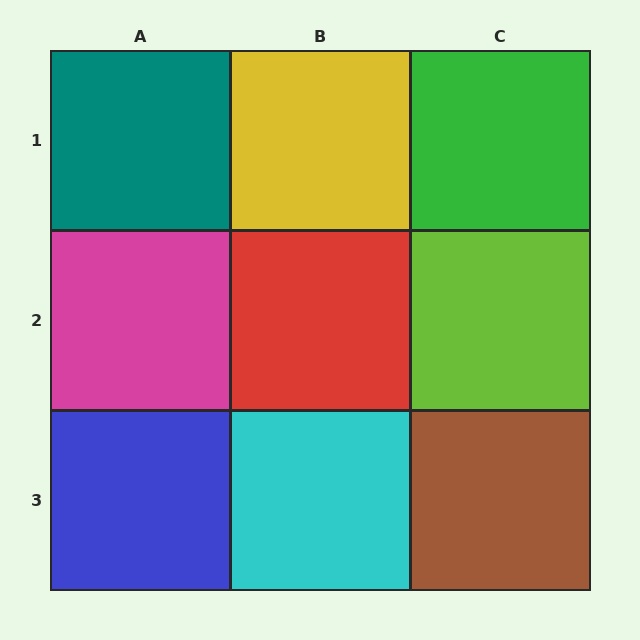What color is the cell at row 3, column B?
Cyan.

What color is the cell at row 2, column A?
Magenta.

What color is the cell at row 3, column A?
Blue.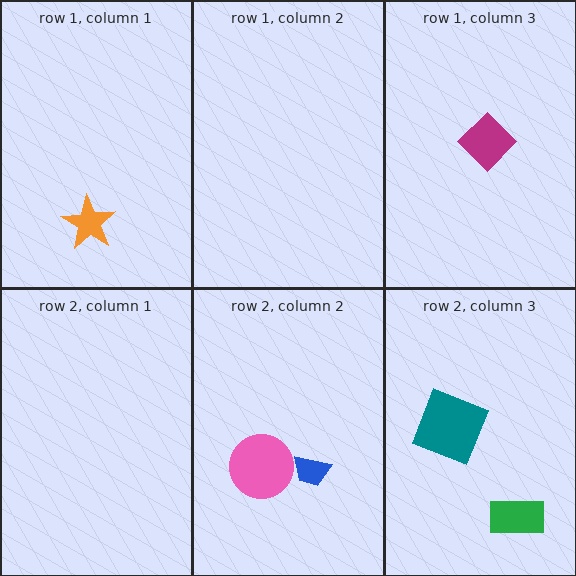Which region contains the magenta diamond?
The row 1, column 3 region.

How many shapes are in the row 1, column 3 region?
1.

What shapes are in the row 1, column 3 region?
The magenta diamond.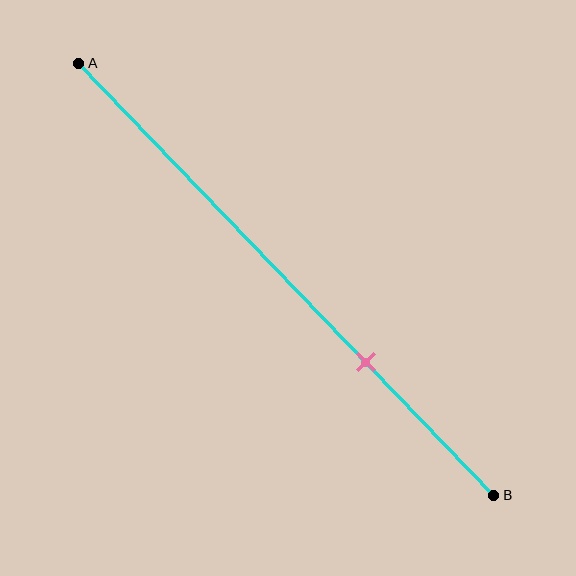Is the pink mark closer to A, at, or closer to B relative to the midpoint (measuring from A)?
The pink mark is closer to point B than the midpoint of segment AB.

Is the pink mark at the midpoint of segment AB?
No, the mark is at about 70% from A, not at the 50% midpoint.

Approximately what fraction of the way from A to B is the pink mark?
The pink mark is approximately 70% of the way from A to B.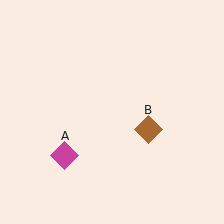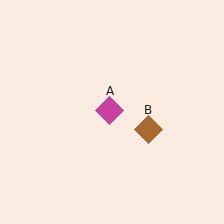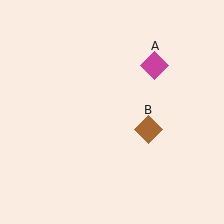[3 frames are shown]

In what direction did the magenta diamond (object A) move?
The magenta diamond (object A) moved up and to the right.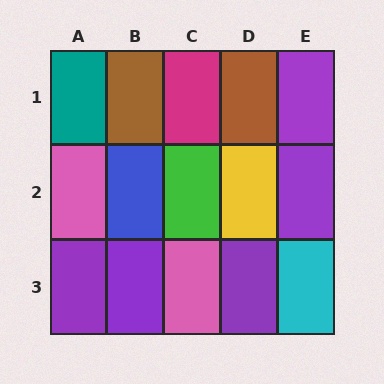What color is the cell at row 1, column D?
Brown.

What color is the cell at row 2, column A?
Pink.